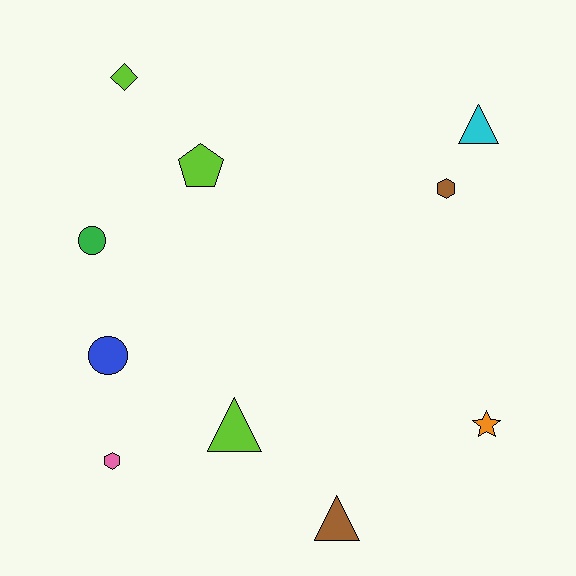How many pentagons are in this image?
There is 1 pentagon.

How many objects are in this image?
There are 10 objects.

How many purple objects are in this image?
There are no purple objects.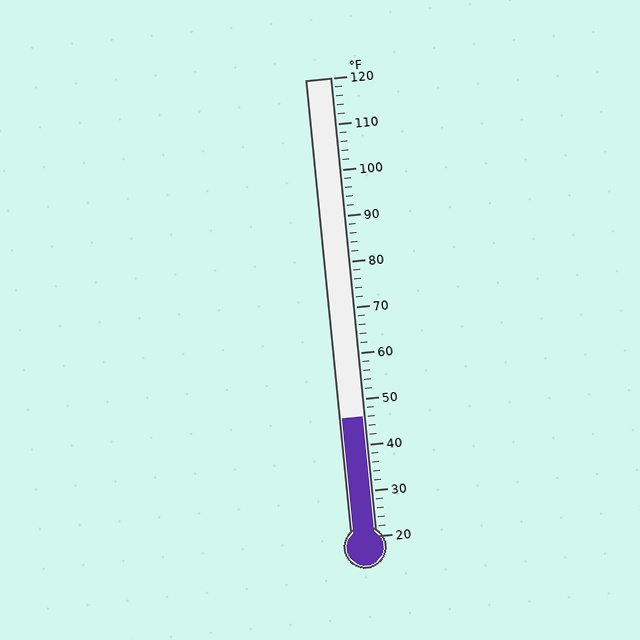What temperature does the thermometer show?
The thermometer shows approximately 46°F.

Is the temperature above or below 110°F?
The temperature is below 110°F.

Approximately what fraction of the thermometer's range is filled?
The thermometer is filled to approximately 25% of its range.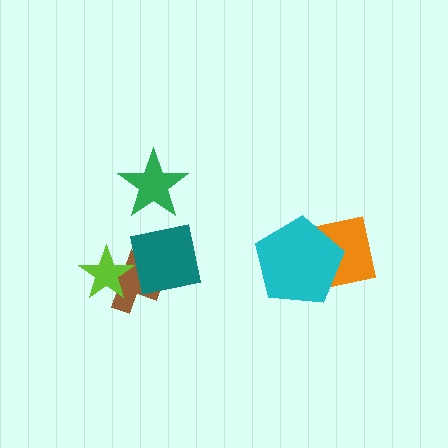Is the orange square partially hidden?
Yes, it is partially covered by another shape.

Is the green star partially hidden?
No, no other shape covers it.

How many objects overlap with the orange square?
1 object overlaps with the orange square.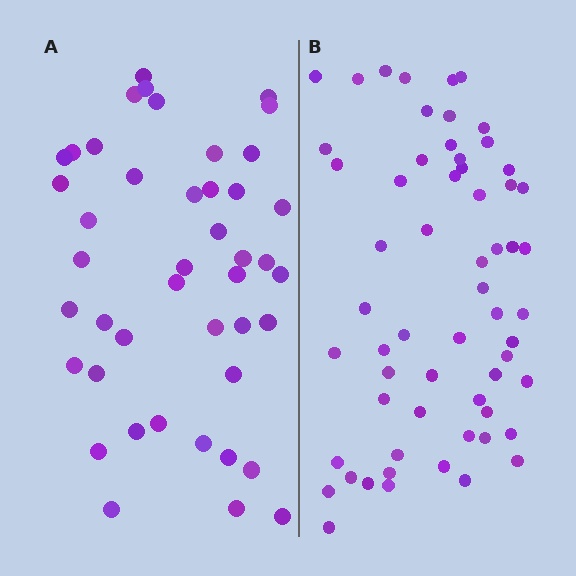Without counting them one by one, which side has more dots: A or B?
Region B (the right region) has more dots.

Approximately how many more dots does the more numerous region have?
Region B has approximately 15 more dots than region A.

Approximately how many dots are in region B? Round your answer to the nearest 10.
About 60 dots.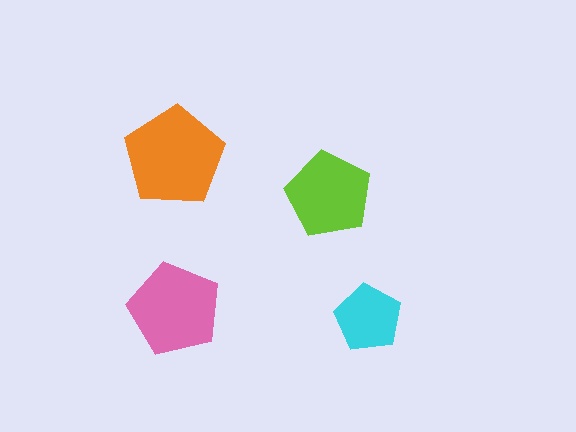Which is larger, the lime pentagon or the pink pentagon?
The pink one.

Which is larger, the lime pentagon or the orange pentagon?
The orange one.